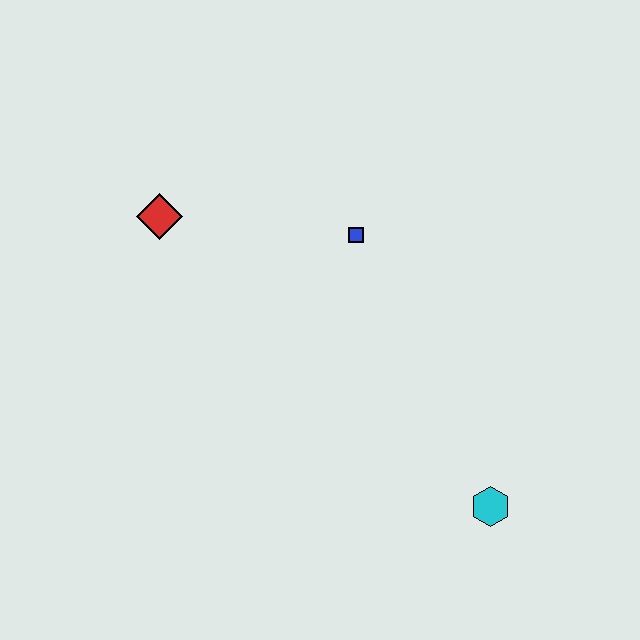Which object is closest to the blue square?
The red diamond is closest to the blue square.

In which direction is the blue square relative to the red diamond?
The blue square is to the right of the red diamond.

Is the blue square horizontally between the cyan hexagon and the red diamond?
Yes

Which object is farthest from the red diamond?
The cyan hexagon is farthest from the red diamond.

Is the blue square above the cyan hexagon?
Yes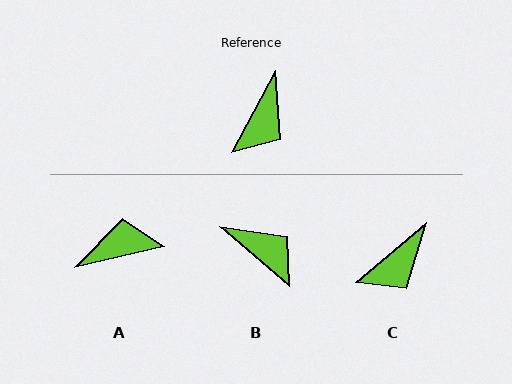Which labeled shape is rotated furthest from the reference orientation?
A, about 132 degrees away.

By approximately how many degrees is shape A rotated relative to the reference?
Approximately 132 degrees counter-clockwise.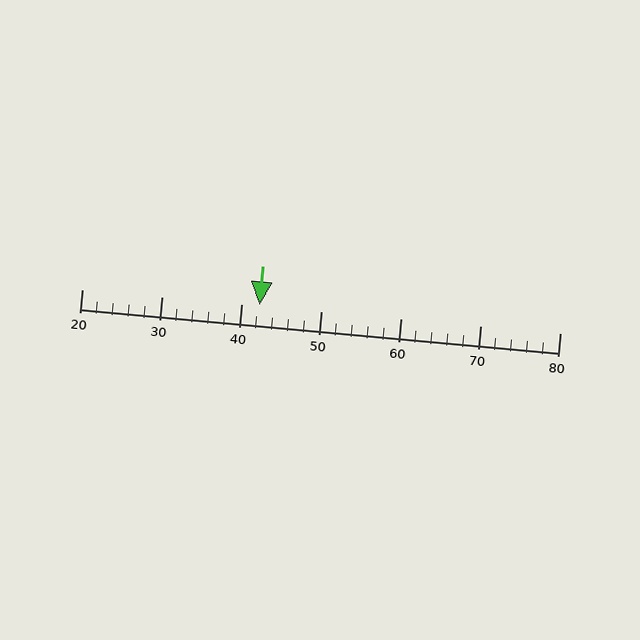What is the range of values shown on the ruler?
The ruler shows values from 20 to 80.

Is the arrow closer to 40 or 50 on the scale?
The arrow is closer to 40.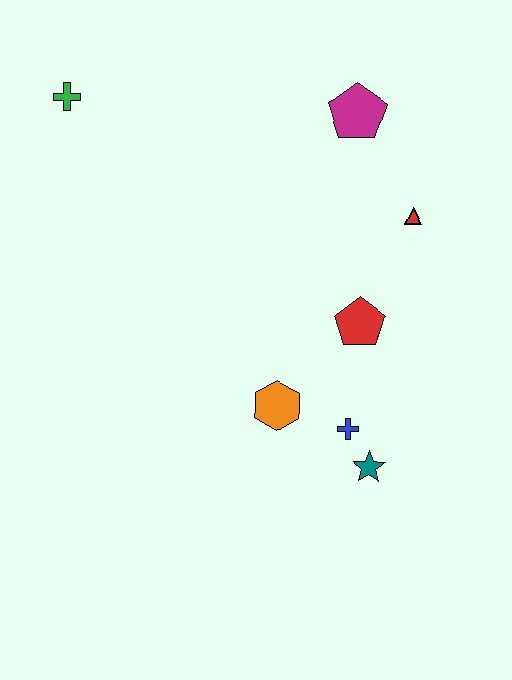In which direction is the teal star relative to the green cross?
The teal star is below the green cross.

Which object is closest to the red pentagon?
The blue cross is closest to the red pentagon.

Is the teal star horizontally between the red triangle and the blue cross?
Yes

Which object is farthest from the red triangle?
The green cross is farthest from the red triangle.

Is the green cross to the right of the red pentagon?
No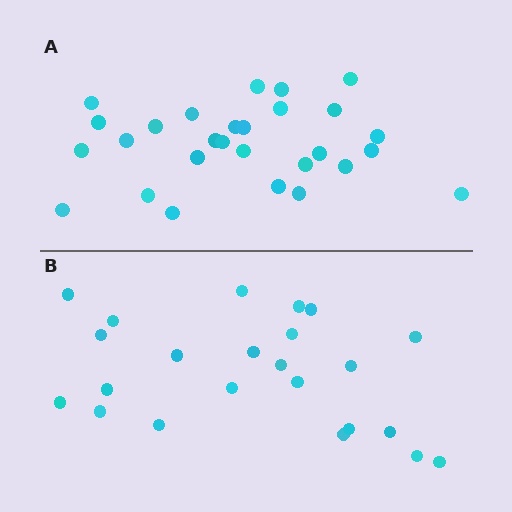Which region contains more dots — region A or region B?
Region A (the top region) has more dots.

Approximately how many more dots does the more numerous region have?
Region A has about 5 more dots than region B.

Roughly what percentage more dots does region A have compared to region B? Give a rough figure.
About 20% more.